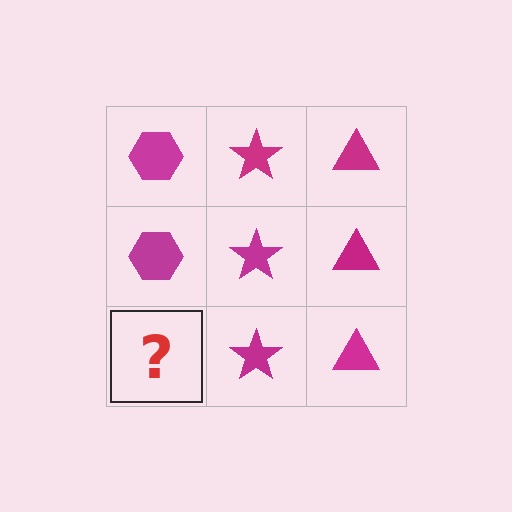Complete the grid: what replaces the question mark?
The question mark should be replaced with a magenta hexagon.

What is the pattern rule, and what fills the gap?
The rule is that each column has a consistent shape. The gap should be filled with a magenta hexagon.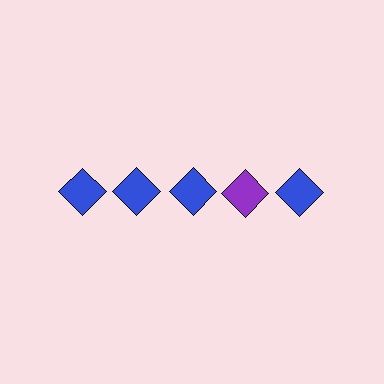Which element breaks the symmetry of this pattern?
The purple diamond in the top row, second from right column breaks the symmetry. All other shapes are blue diamonds.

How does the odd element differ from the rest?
It has a different color: purple instead of blue.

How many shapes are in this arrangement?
There are 5 shapes arranged in a grid pattern.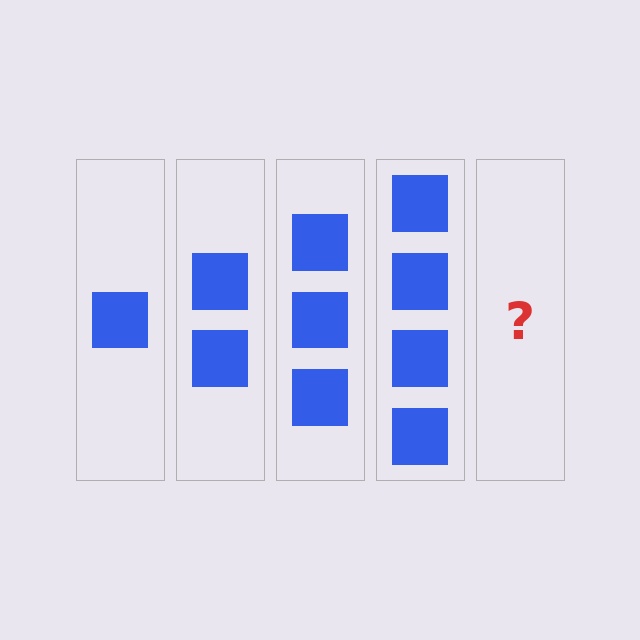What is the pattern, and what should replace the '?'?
The pattern is that each step adds one more square. The '?' should be 5 squares.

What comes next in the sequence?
The next element should be 5 squares.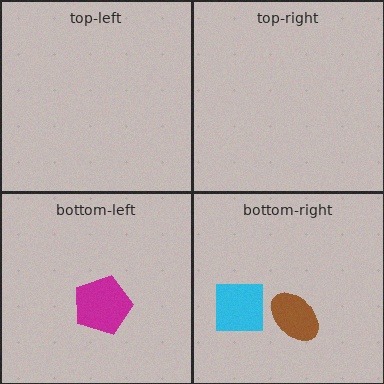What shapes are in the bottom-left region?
The magenta pentagon.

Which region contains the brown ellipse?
The bottom-right region.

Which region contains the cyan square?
The bottom-right region.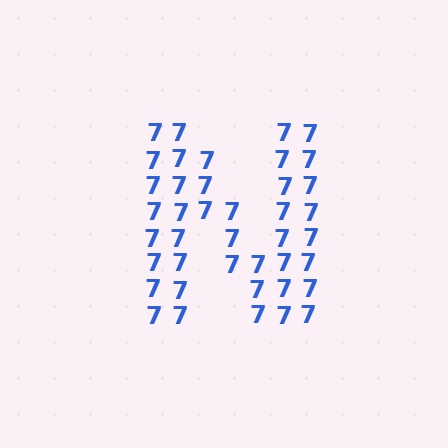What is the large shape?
The large shape is the letter N.